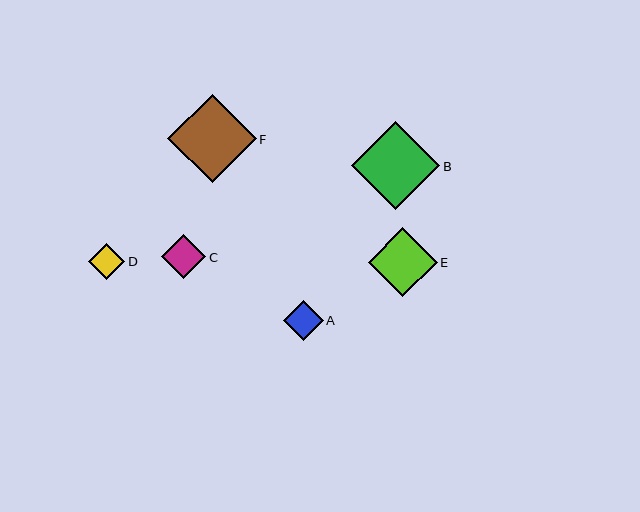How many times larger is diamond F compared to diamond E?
Diamond F is approximately 1.3 times the size of diamond E.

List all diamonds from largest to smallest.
From largest to smallest: F, B, E, C, A, D.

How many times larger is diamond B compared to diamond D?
Diamond B is approximately 2.5 times the size of diamond D.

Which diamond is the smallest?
Diamond D is the smallest with a size of approximately 36 pixels.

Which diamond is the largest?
Diamond F is the largest with a size of approximately 89 pixels.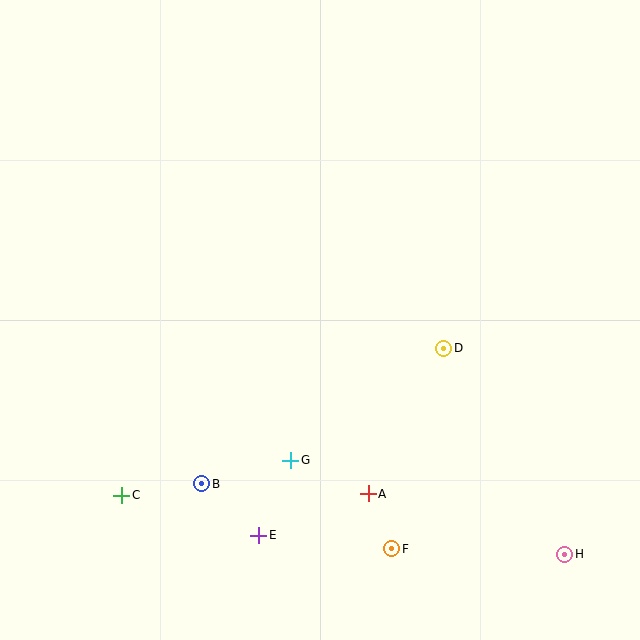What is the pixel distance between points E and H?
The distance between E and H is 306 pixels.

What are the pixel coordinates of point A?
Point A is at (368, 494).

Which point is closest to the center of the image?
Point D at (444, 348) is closest to the center.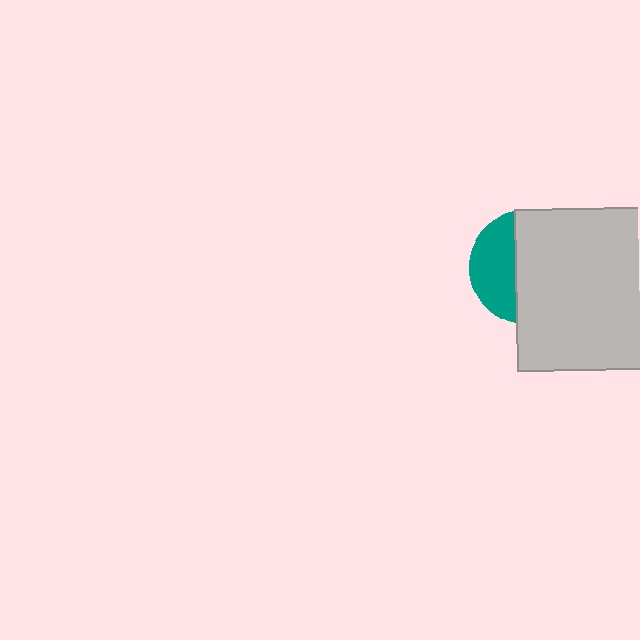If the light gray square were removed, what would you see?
You would see the complete teal circle.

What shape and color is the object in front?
The object in front is a light gray square.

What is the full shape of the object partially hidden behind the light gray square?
The partially hidden object is a teal circle.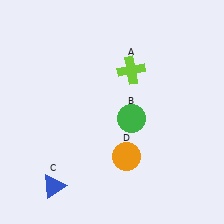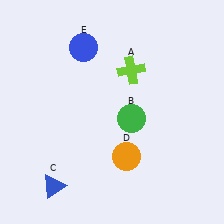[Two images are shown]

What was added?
A blue circle (E) was added in Image 2.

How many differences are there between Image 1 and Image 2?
There is 1 difference between the two images.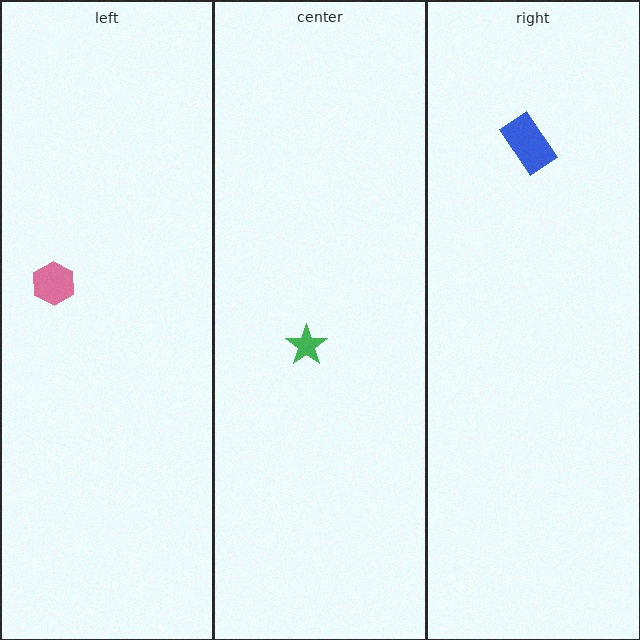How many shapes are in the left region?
1.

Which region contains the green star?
The center region.